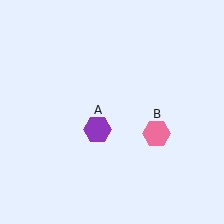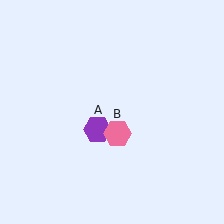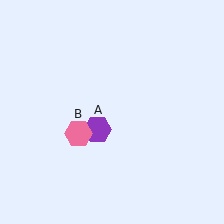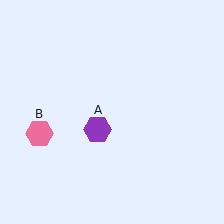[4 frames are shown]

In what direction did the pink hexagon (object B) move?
The pink hexagon (object B) moved left.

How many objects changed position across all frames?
1 object changed position: pink hexagon (object B).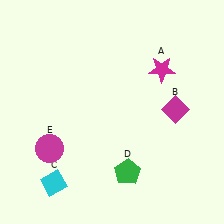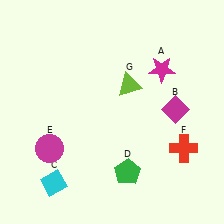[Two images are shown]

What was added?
A red cross (F), a lime triangle (G) were added in Image 2.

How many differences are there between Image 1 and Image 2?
There are 2 differences between the two images.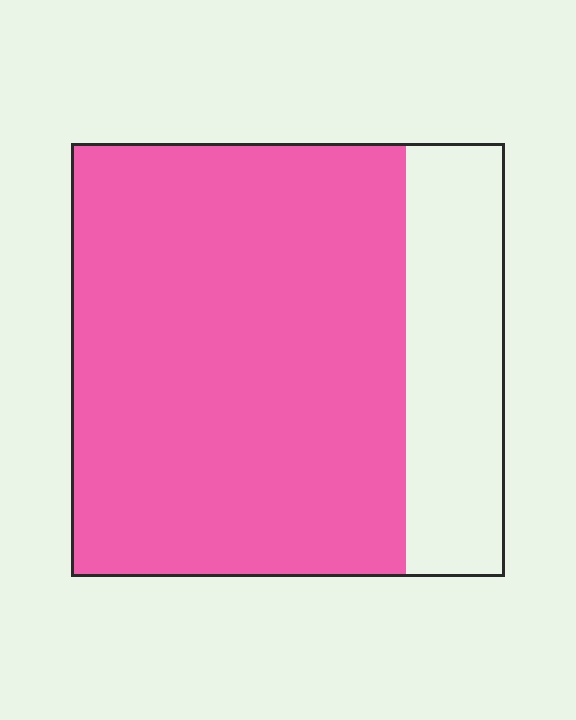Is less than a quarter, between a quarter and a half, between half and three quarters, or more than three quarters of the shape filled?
More than three quarters.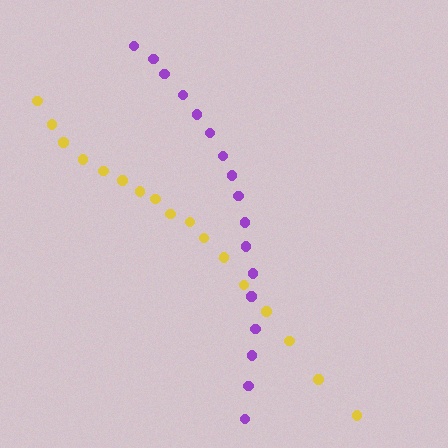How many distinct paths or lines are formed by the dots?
There are 2 distinct paths.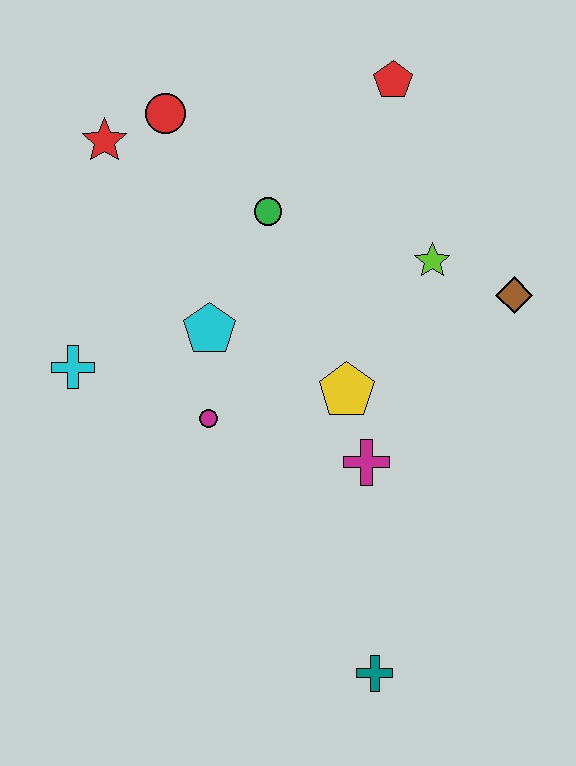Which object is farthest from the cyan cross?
The brown diamond is farthest from the cyan cross.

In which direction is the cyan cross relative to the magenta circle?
The cyan cross is to the left of the magenta circle.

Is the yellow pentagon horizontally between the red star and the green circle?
No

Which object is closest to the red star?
The red circle is closest to the red star.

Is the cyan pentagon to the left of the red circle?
No